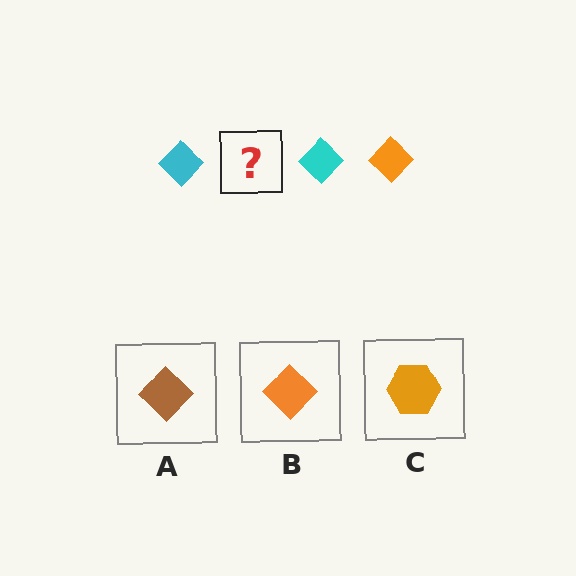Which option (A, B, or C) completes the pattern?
B.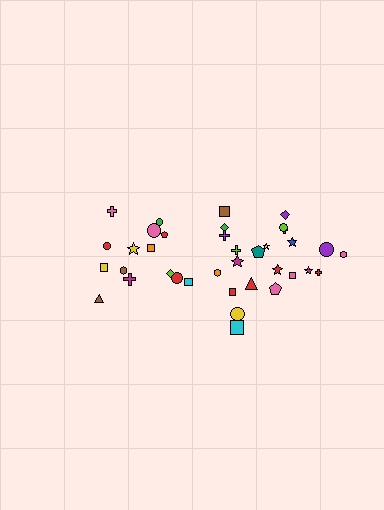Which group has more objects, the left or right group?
The right group.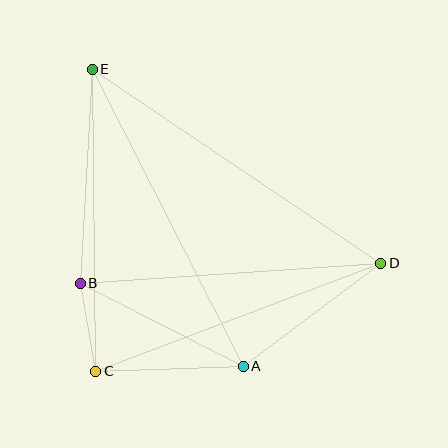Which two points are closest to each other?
Points B and C are closest to each other.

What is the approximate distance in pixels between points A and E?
The distance between A and E is approximately 333 pixels.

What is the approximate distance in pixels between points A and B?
The distance between A and B is approximately 183 pixels.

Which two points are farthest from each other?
Points D and E are farthest from each other.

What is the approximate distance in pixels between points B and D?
The distance between B and D is approximately 301 pixels.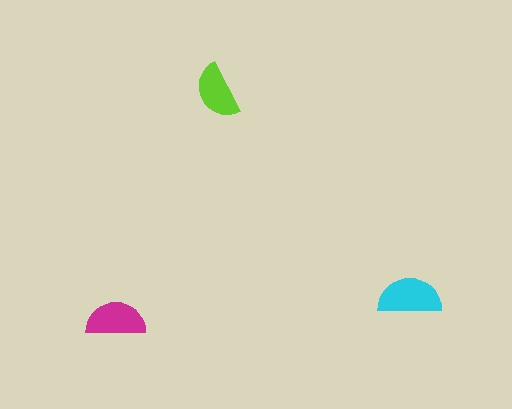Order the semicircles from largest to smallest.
the cyan one, the magenta one, the lime one.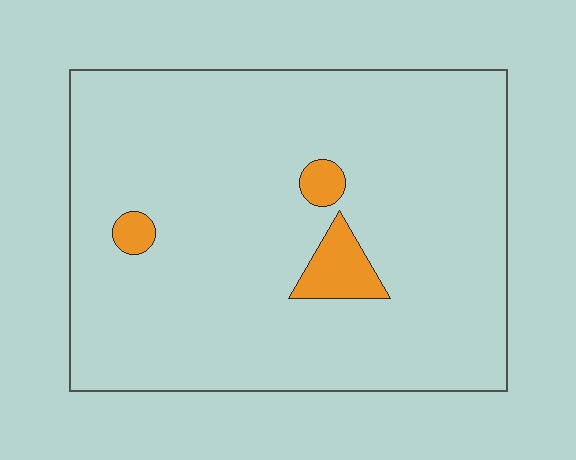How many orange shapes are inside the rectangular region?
3.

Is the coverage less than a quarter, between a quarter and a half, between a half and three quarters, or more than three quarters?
Less than a quarter.